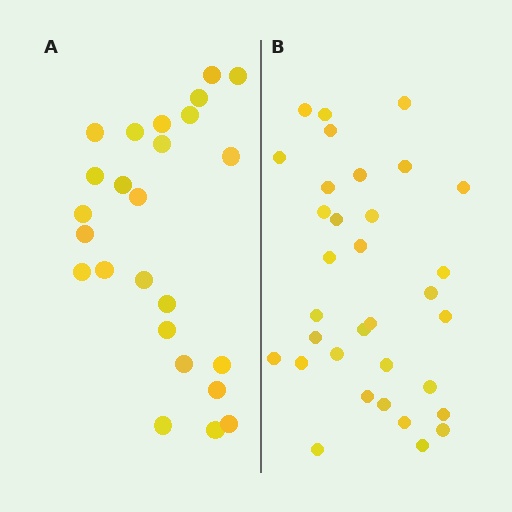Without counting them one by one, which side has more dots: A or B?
Region B (the right region) has more dots.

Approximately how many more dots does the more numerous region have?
Region B has roughly 8 or so more dots than region A.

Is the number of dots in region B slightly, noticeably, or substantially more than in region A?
Region B has noticeably more, but not dramatically so. The ratio is roughly 1.3 to 1.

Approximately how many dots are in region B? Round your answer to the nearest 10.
About 30 dots. (The exact count is 33, which rounds to 30.)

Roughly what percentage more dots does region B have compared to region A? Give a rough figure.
About 30% more.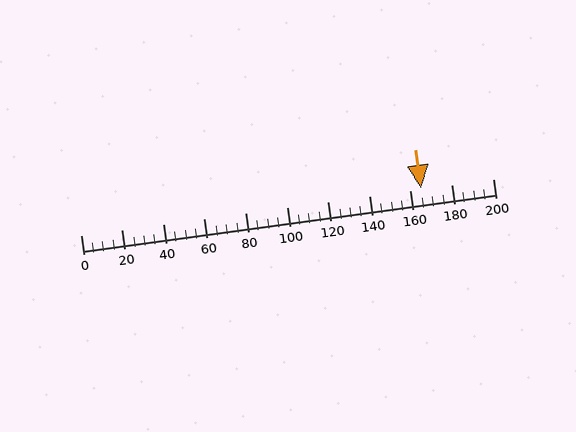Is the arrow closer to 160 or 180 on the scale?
The arrow is closer to 160.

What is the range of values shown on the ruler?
The ruler shows values from 0 to 200.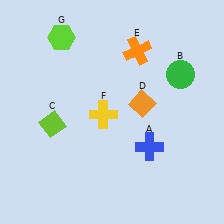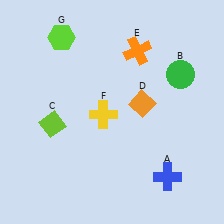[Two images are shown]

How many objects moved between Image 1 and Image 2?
1 object moved between the two images.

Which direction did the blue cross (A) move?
The blue cross (A) moved down.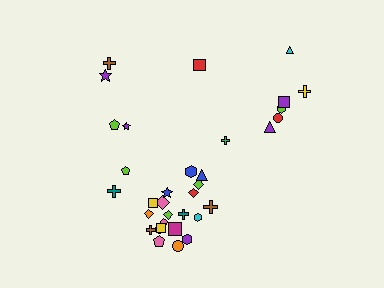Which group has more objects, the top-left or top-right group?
The top-right group.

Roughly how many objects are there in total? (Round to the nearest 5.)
Roughly 35 objects in total.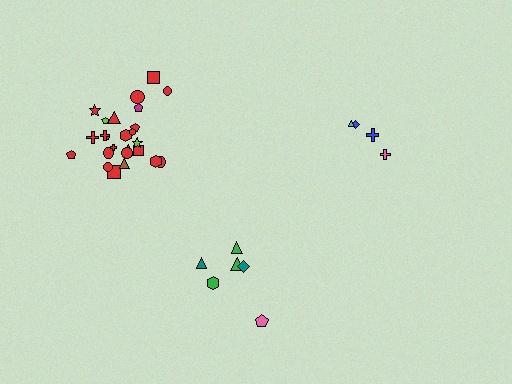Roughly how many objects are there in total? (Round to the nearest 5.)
Roughly 35 objects in total.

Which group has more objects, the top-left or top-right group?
The top-left group.